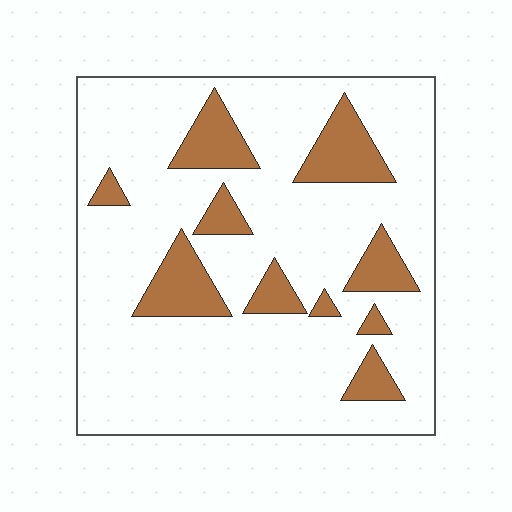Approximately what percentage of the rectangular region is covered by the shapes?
Approximately 20%.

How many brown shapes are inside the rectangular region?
10.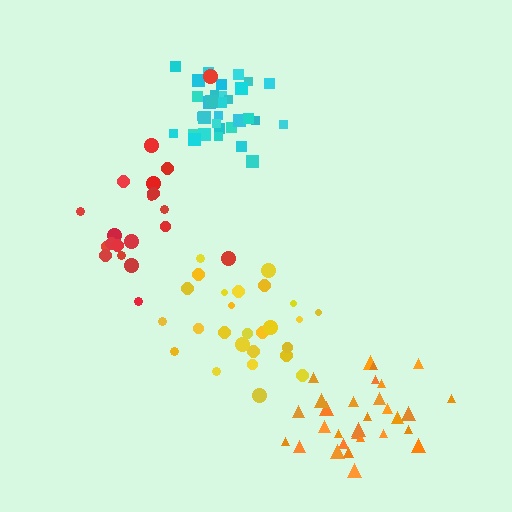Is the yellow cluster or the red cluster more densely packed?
Yellow.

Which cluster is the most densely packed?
Cyan.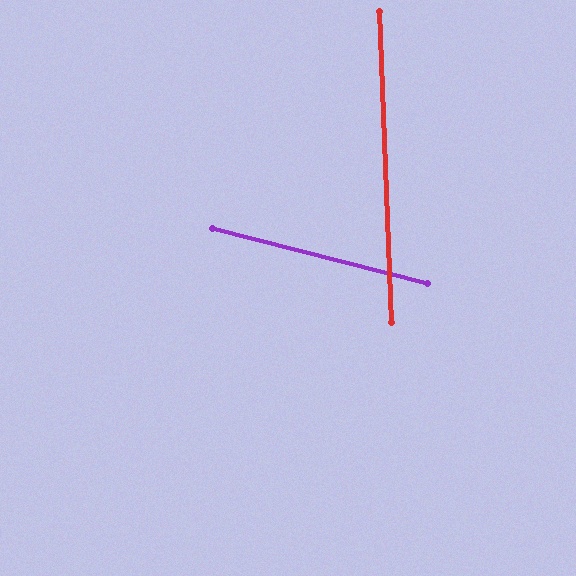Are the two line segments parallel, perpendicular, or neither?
Neither parallel nor perpendicular — they differ by about 74°.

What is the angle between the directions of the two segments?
Approximately 74 degrees.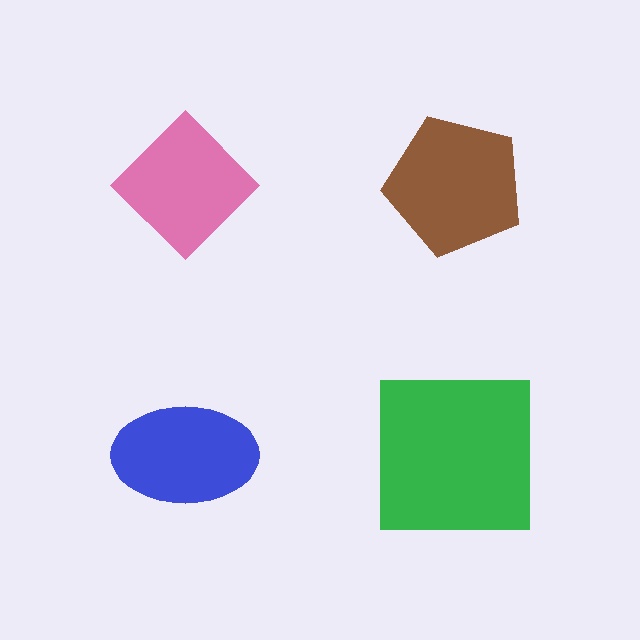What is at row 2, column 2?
A green square.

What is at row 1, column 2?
A brown pentagon.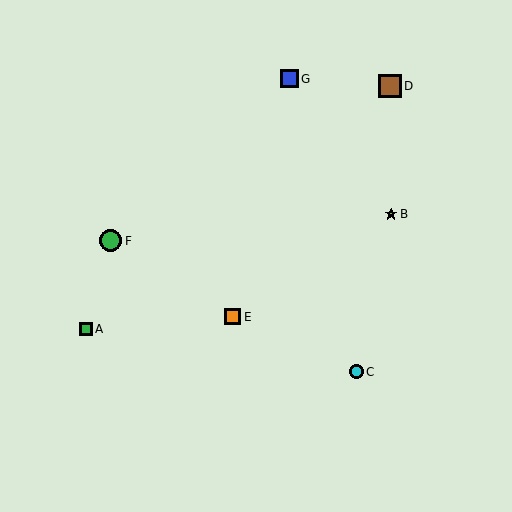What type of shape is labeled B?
Shape B is a lime star.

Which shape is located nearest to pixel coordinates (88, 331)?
The green square (labeled A) at (86, 329) is nearest to that location.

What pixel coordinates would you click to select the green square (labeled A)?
Click at (86, 329) to select the green square A.